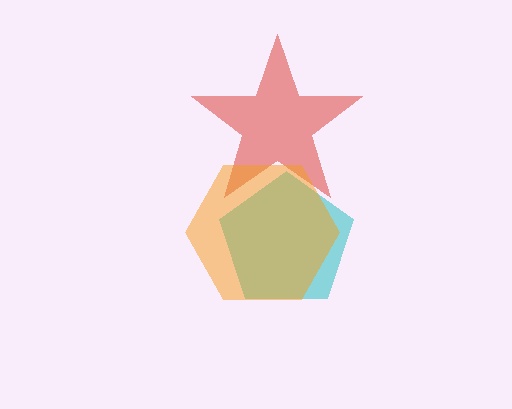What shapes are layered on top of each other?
The layered shapes are: a red star, a cyan pentagon, an orange hexagon.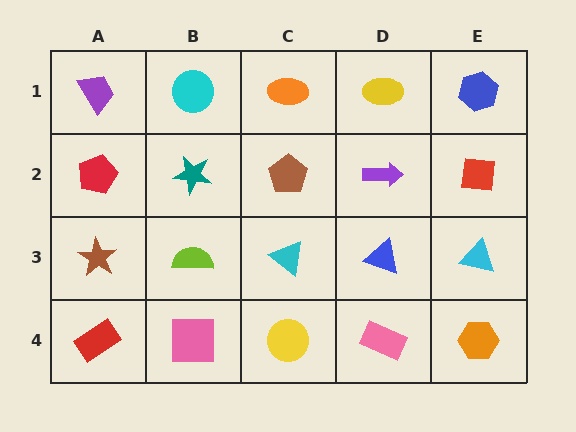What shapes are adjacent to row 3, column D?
A purple arrow (row 2, column D), a pink rectangle (row 4, column D), a cyan triangle (row 3, column C), a cyan triangle (row 3, column E).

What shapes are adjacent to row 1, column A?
A red pentagon (row 2, column A), a cyan circle (row 1, column B).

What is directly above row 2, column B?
A cyan circle.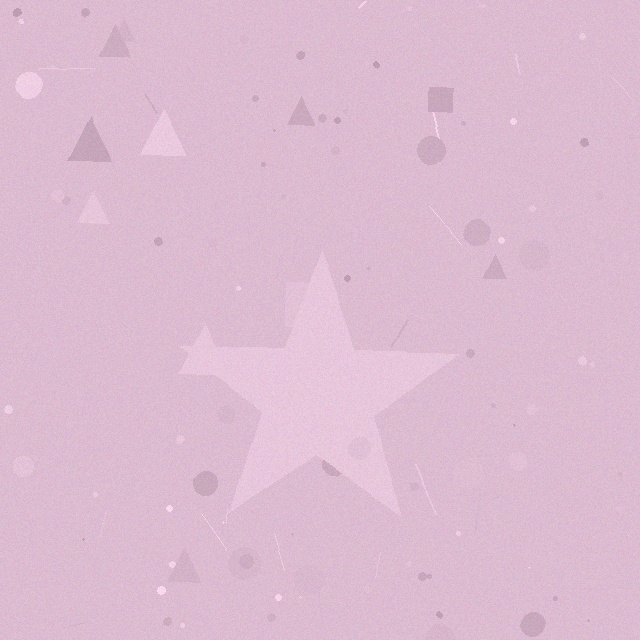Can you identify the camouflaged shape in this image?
The camouflaged shape is a star.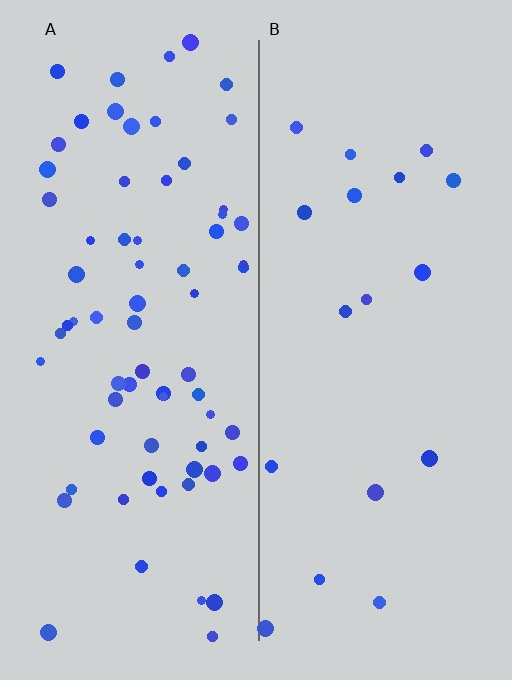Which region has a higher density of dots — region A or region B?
A (the left).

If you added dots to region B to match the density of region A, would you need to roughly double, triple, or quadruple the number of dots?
Approximately quadruple.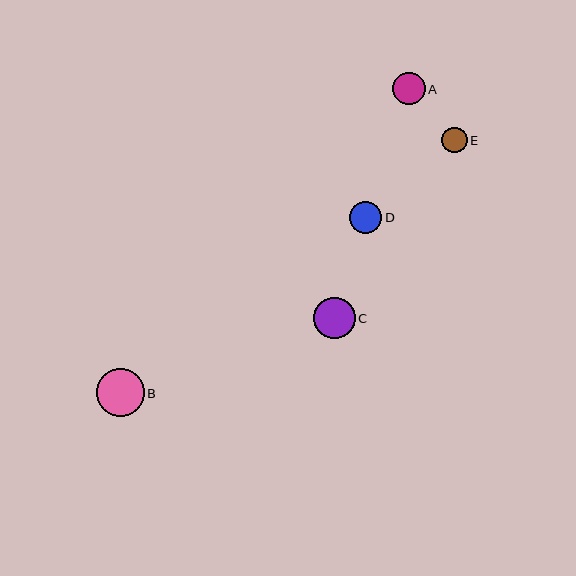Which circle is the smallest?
Circle E is the smallest with a size of approximately 25 pixels.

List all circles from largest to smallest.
From largest to smallest: B, C, D, A, E.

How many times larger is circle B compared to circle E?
Circle B is approximately 1.9 times the size of circle E.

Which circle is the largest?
Circle B is the largest with a size of approximately 48 pixels.